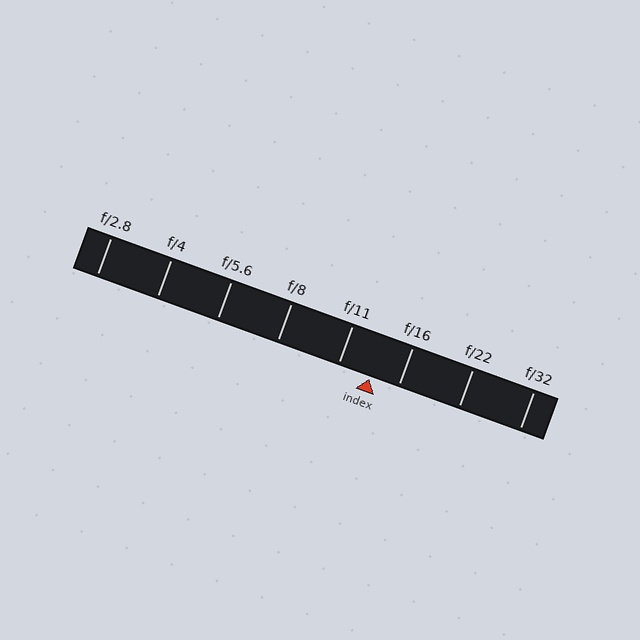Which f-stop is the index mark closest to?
The index mark is closest to f/16.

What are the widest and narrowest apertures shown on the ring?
The widest aperture shown is f/2.8 and the narrowest is f/32.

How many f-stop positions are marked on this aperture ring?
There are 8 f-stop positions marked.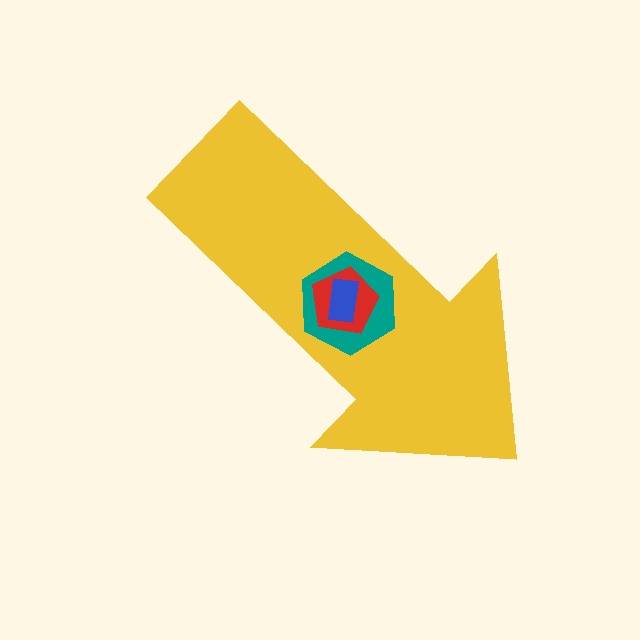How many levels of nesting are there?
4.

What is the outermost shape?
The yellow arrow.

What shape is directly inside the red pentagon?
The blue rectangle.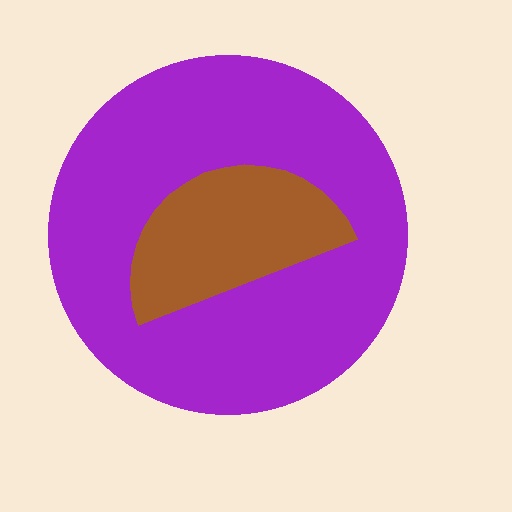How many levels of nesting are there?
2.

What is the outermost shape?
The purple circle.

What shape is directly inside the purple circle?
The brown semicircle.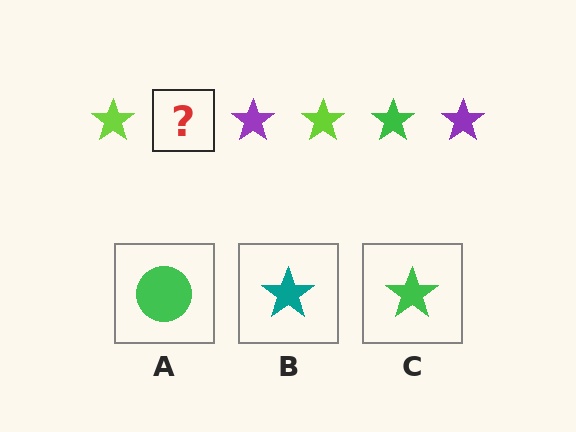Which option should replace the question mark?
Option C.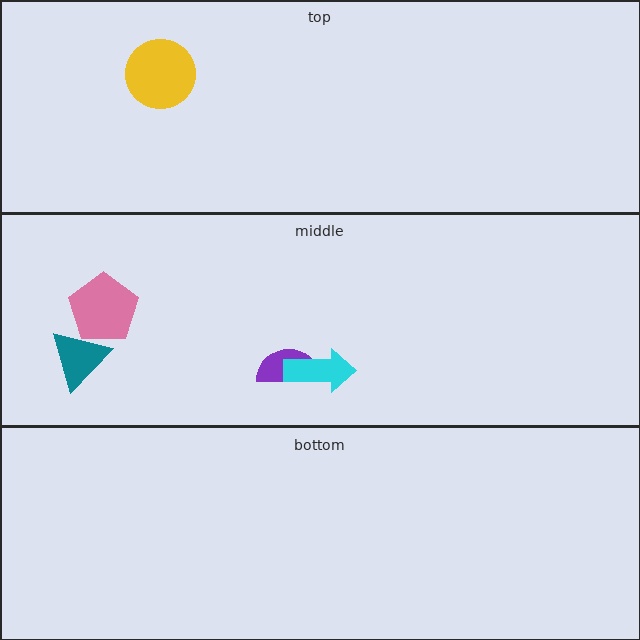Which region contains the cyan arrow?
The middle region.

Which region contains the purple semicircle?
The middle region.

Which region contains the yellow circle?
The top region.